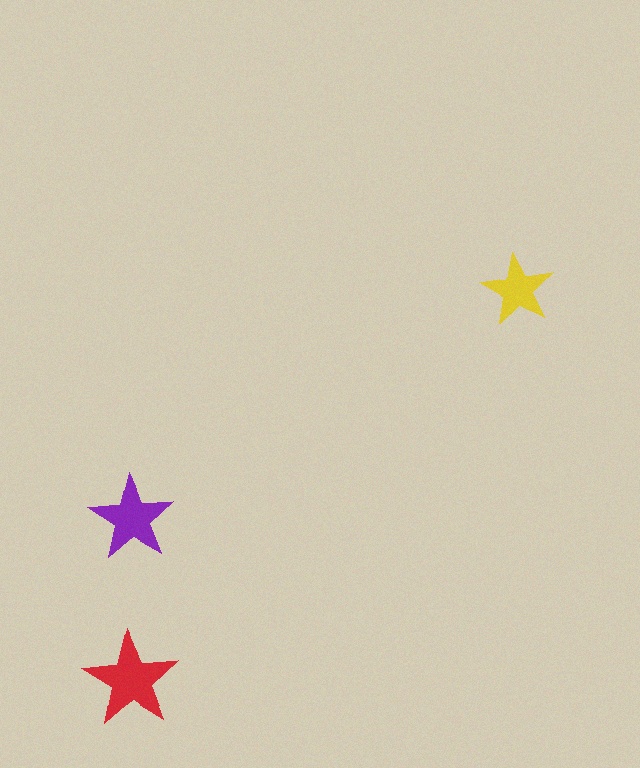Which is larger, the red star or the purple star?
The red one.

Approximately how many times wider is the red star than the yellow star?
About 1.5 times wider.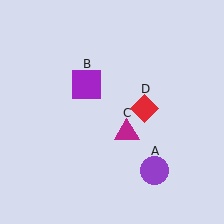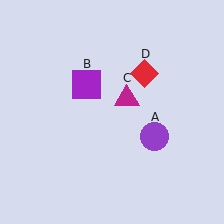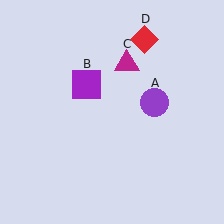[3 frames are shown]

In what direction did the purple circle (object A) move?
The purple circle (object A) moved up.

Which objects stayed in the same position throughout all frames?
Purple square (object B) remained stationary.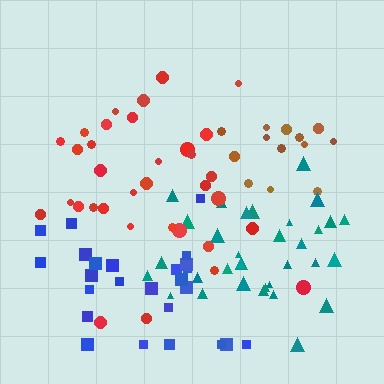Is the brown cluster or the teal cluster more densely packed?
Brown.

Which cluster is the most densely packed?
Brown.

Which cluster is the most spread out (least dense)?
Blue.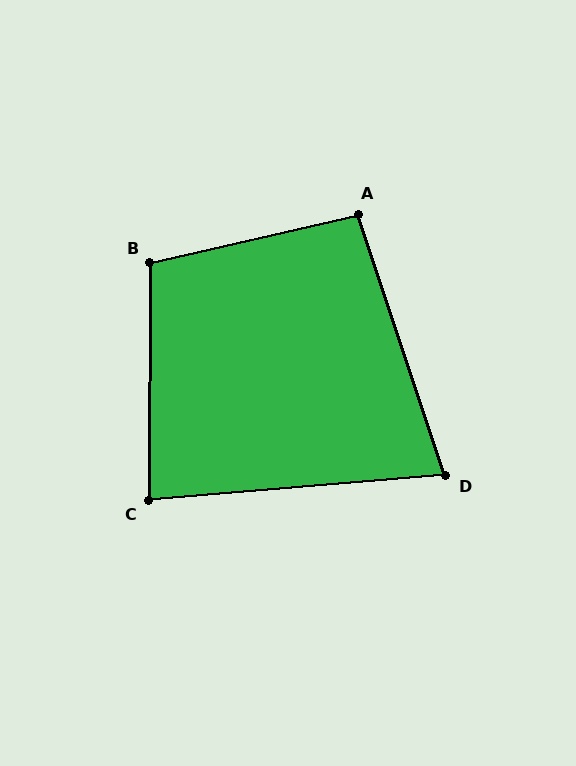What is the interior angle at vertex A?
Approximately 95 degrees (obtuse).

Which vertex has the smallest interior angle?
D, at approximately 76 degrees.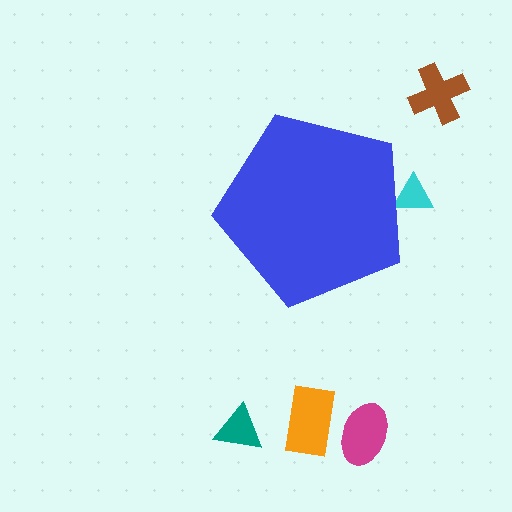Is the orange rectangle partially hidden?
No, the orange rectangle is fully visible.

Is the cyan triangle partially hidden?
Yes, the cyan triangle is partially hidden behind the blue pentagon.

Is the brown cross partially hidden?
No, the brown cross is fully visible.